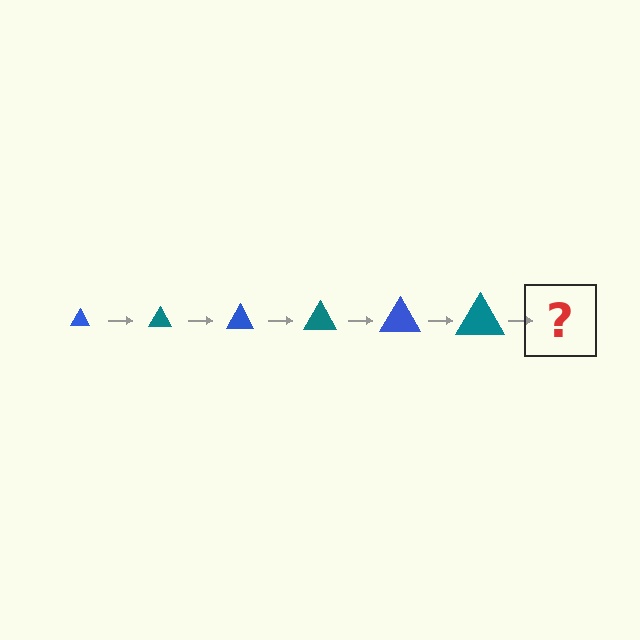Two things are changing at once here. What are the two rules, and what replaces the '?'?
The two rules are that the triangle grows larger each step and the color cycles through blue and teal. The '?' should be a blue triangle, larger than the previous one.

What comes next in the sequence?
The next element should be a blue triangle, larger than the previous one.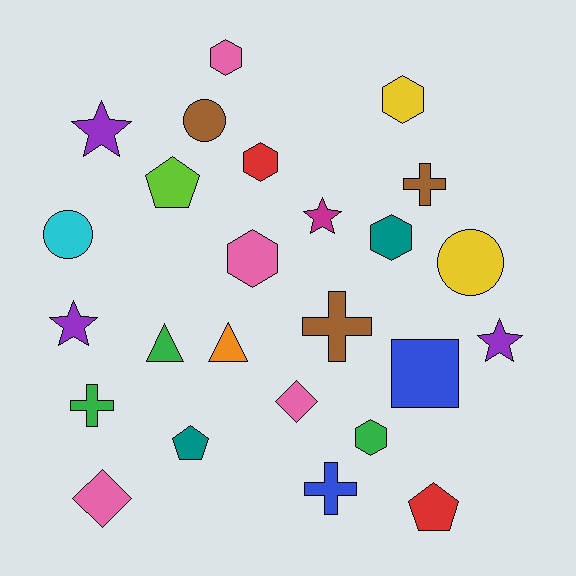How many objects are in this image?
There are 25 objects.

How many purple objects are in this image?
There are 3 purple objects.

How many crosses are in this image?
There are 4 crosses.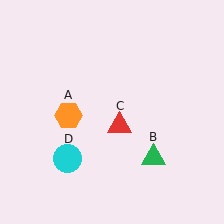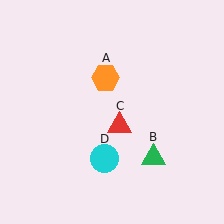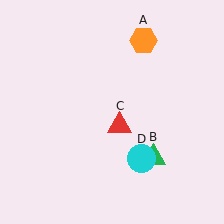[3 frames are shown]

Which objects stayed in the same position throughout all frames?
Green triangle (object B) and red triangle (object C) remained stationary.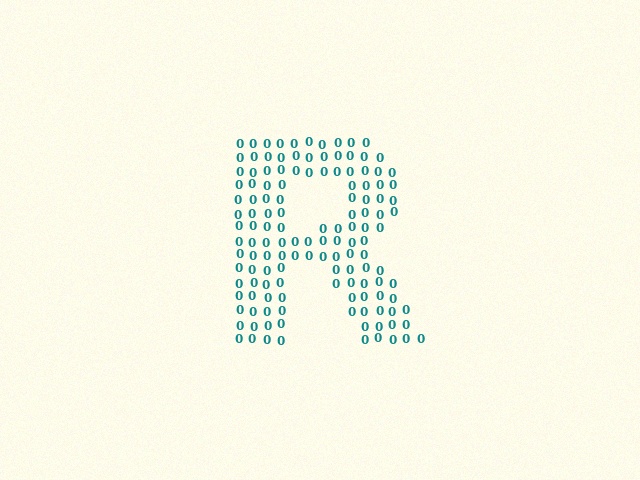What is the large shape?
The large shape is the letter R.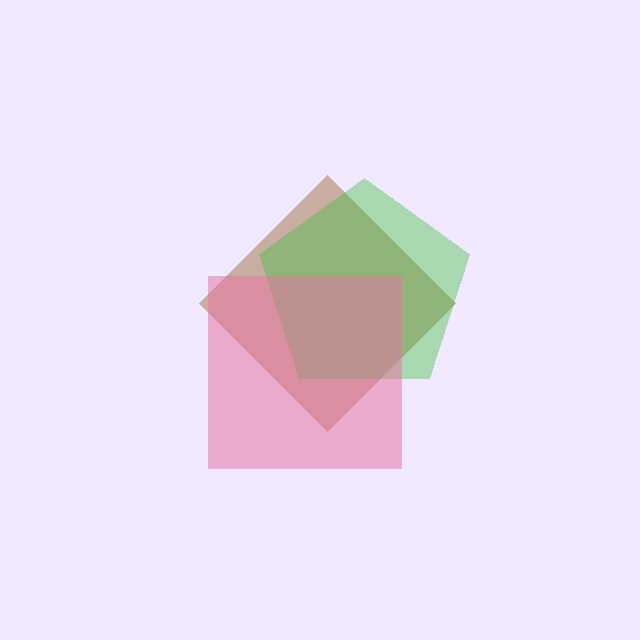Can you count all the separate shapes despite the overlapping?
Yes, there are 3 separate shapes.